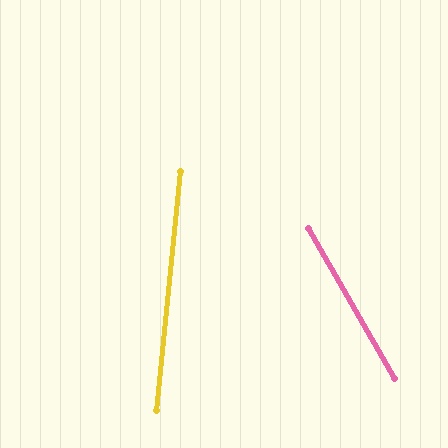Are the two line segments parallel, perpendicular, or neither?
Neither parallel nor perpendicular — they differ by about 35°.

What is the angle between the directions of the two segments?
Approximately 35 degrees.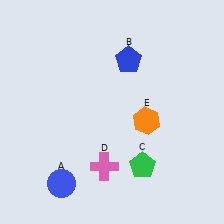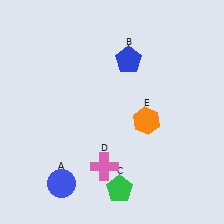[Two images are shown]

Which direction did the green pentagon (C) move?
The green pentagon (C) moved down.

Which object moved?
The green pentagon (C) moved down.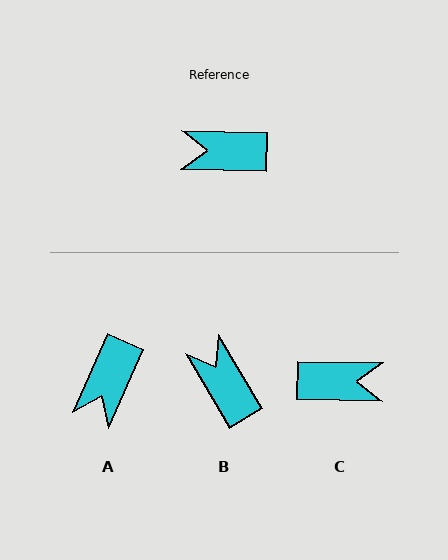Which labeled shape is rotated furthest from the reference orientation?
C, about 180 degrees away.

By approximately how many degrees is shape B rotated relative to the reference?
Approximately 58 degrees clockwise.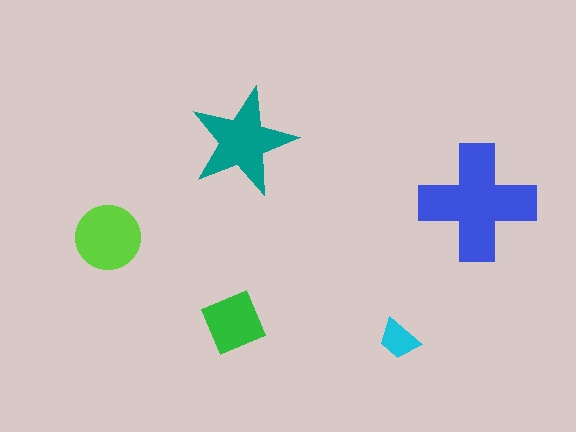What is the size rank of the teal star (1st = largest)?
2nd.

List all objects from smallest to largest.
The cyan trapezoid, the green diamond, the lime circle, the teal star, the blue cross.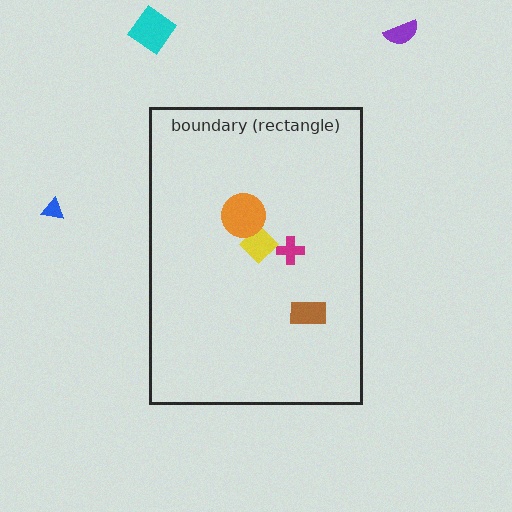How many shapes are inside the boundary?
4 inside, 3 outside.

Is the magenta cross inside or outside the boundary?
Inside.